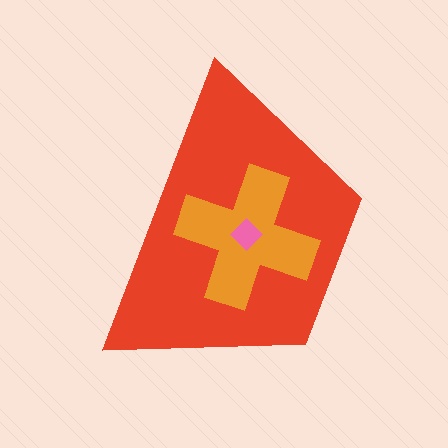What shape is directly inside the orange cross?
The pink diamond.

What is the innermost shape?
The pink diamond.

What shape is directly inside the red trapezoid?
The orange cross.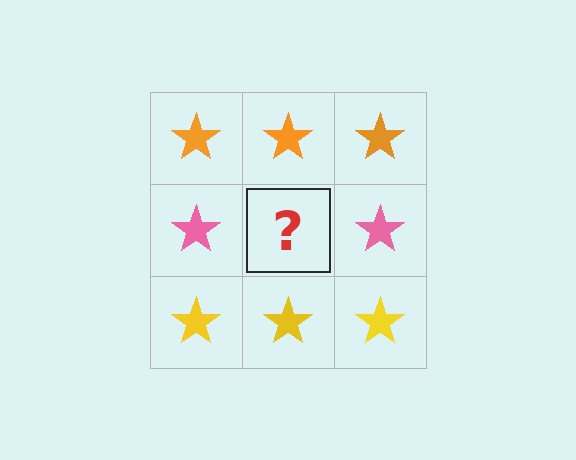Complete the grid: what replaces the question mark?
The question mark should be replaced with a pink star.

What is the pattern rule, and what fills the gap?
The rule is that each row has a consistent color. The gap should be filled with a pink star.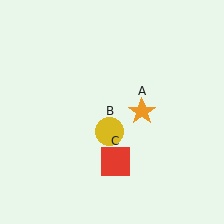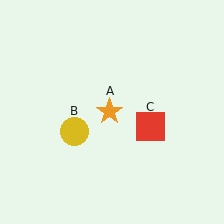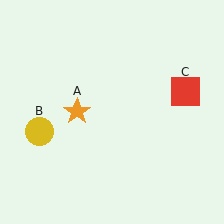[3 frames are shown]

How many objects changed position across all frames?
3 objects changed position: orange star (object A), yellow circle (object B), red square (object C).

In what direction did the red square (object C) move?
The red square (object C) moved up and to the right.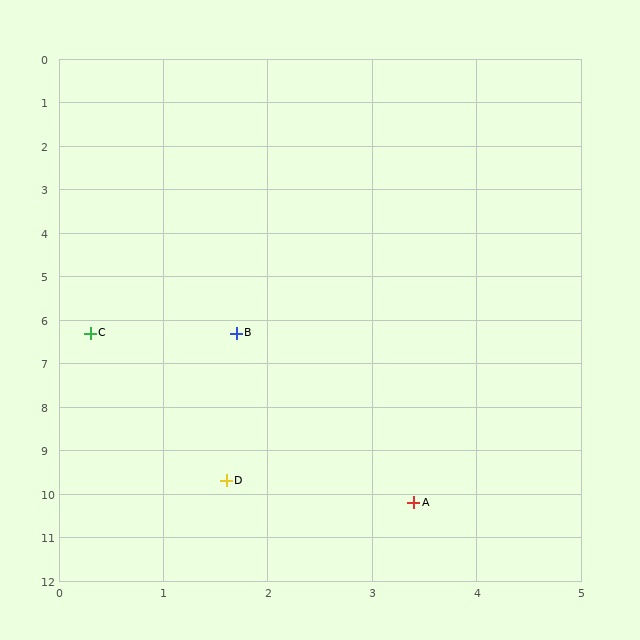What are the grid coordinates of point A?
Point A is at approximately (3.4, 10.2).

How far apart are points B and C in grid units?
Points B and C are about 1.4 grid units apart.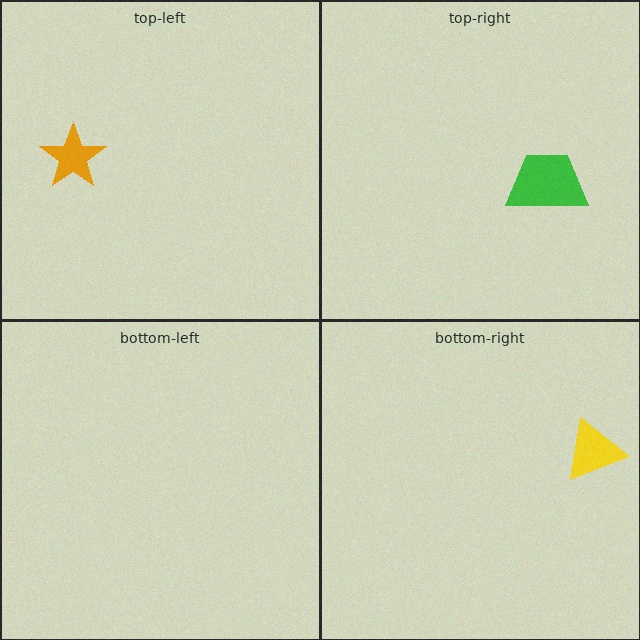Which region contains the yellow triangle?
The bottom-right region.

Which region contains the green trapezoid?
The top-right region.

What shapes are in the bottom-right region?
The yellow triangle.